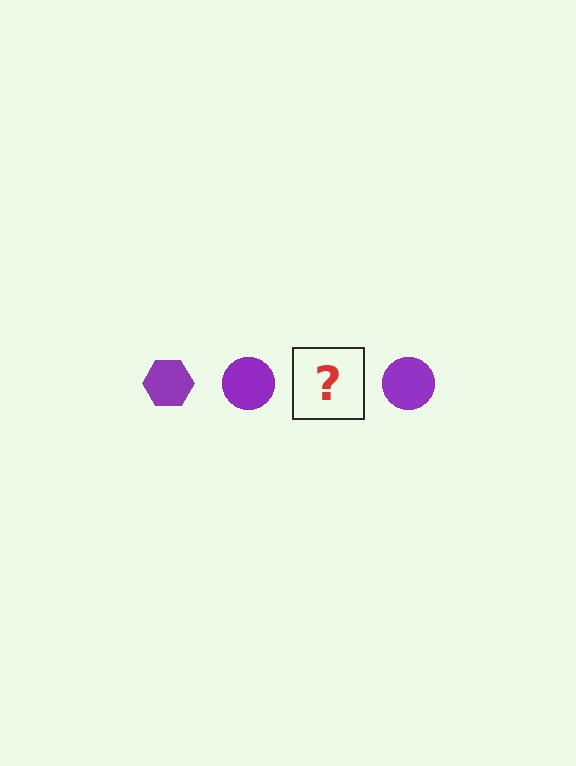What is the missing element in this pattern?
The missing element is a purple hexagon.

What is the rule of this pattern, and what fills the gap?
The rule is that the pattern cycles through hexagon, circle shapes in purple. The gap should be filled with a purple hexagon.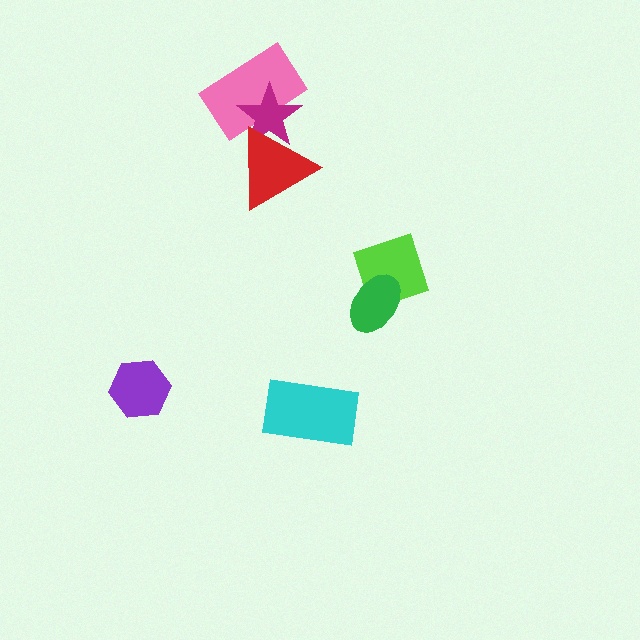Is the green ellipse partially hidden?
No, no other shape covers it.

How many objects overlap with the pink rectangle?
2 objects overlap with the pink rectangle.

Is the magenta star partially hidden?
Yes, it is partially covered by another shape.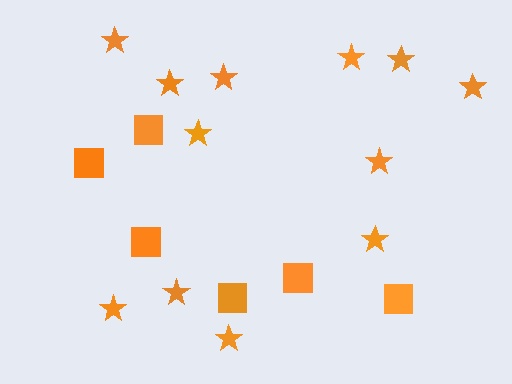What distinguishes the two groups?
There are 2 groups: one group of squares (6) and one group of stars (12).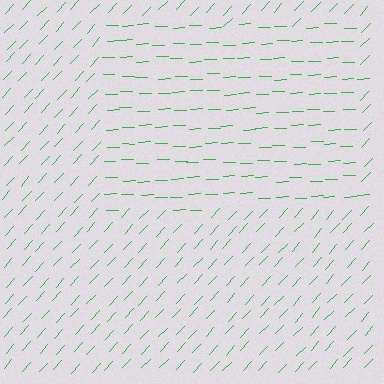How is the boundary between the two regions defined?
The boundary is defined purely by a change in line orientation (approximately 45 degrees difference). All lines are the same color and thickness.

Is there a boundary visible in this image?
Yes, there is a texture boundary formed by a change in line orientation.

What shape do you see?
I see a rectangle.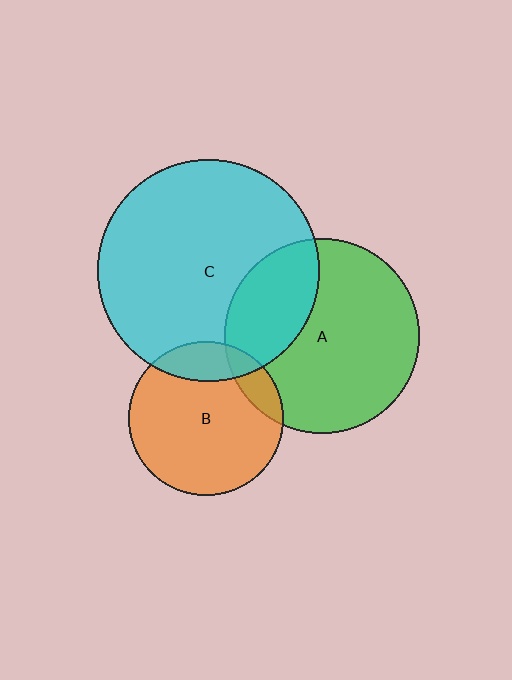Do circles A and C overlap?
Yes.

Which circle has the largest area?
Circle C (cyan).